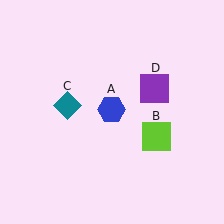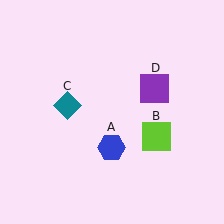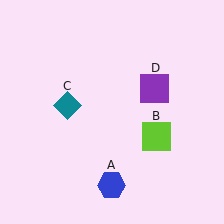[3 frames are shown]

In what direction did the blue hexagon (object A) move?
The blue hexagon (object A) moved down.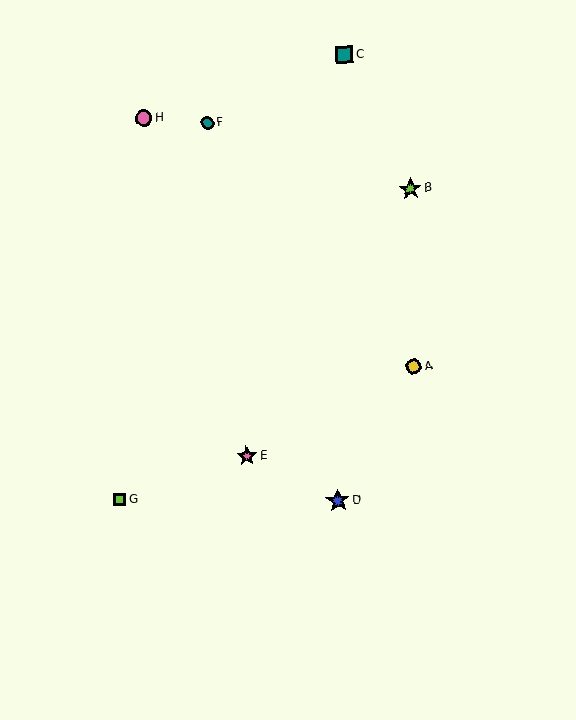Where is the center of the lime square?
The center of the lime square is at (119, 500).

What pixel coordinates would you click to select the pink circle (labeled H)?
Click at (144, 118) to select the pink circle H.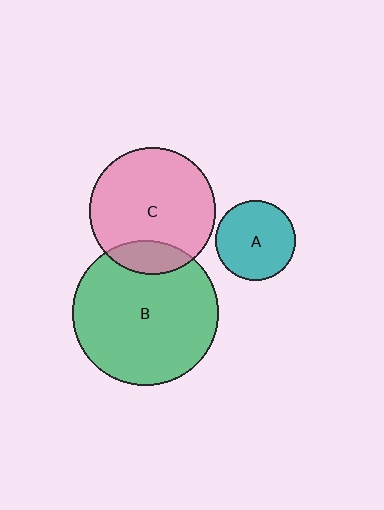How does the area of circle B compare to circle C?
Approximately 1.3 times.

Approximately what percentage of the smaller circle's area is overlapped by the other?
Approximately 15%.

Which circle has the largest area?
Circle B (green).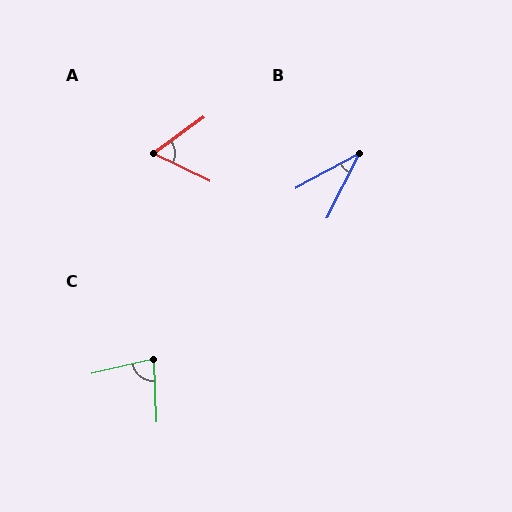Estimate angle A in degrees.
Approximately 62 degrees.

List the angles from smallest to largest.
B (35°), A (62°), C (78°).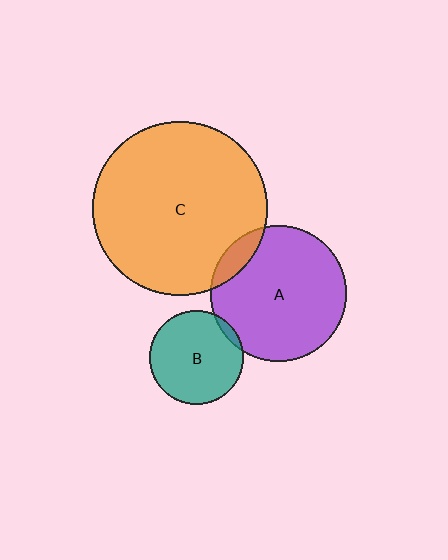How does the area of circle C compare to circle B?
Approximately 3.4 times.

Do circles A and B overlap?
Yes.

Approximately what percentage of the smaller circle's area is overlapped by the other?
Approximately 5%.